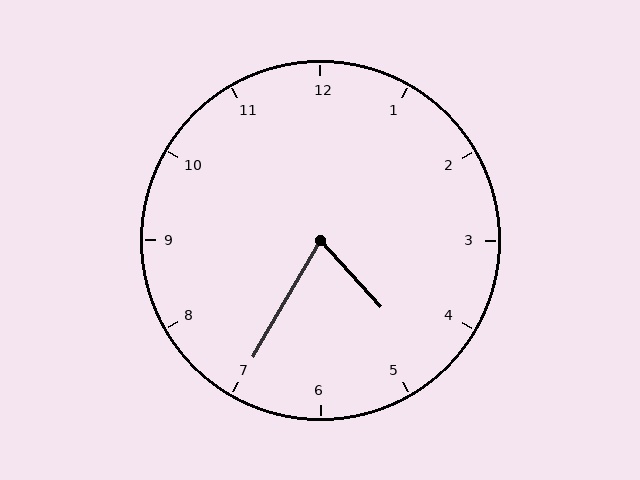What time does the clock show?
4:35.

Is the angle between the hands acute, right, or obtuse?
It is acute.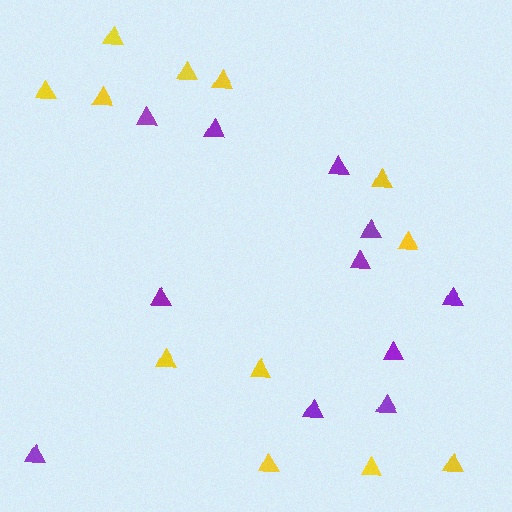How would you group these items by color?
There are 2 groups: one group of yellow triangles (12) and one group of purple triangles (11).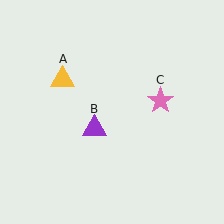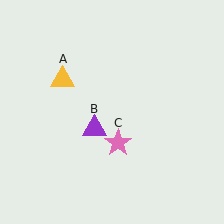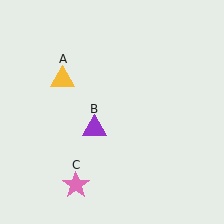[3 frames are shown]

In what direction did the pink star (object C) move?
The pink star (object C) moved down and to the left.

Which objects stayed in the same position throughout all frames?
Yellow triangle (object A) and purple triangle (object B) remained stationary.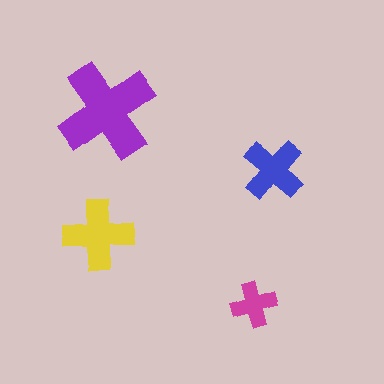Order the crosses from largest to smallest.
the purple one, the yellow one, the blue one, the magenta one.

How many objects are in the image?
There are 4 objects in the image.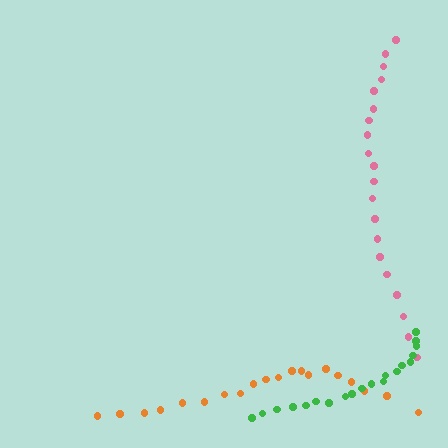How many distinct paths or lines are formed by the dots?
There are 3 distinct paths.